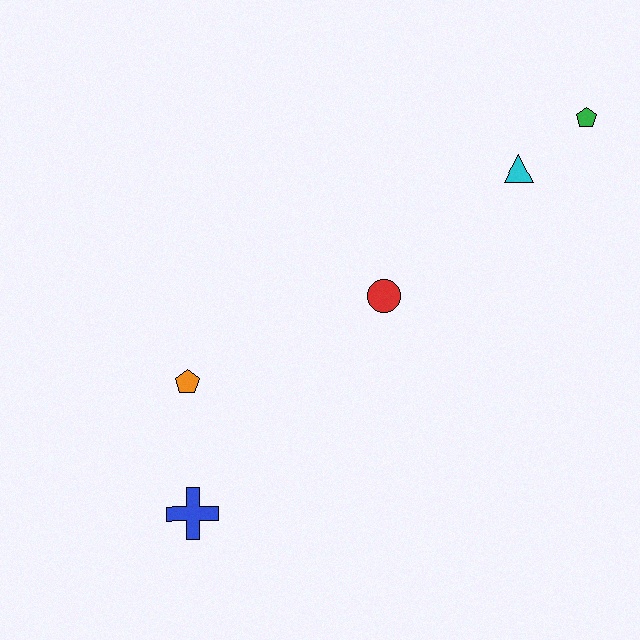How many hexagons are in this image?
There are no hexagons.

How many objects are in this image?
There are 5 objects.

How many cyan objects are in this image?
There is 1 cyan object.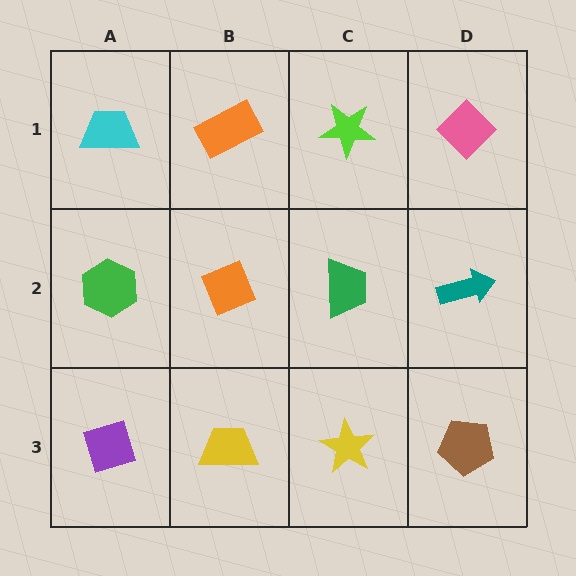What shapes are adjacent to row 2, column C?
A lime star (row 1, column C), a yellow star (row 3, column C), an orange diamond (row 2, column B), a teal arrow (row 2, column D).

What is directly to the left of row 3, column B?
A purple diamond.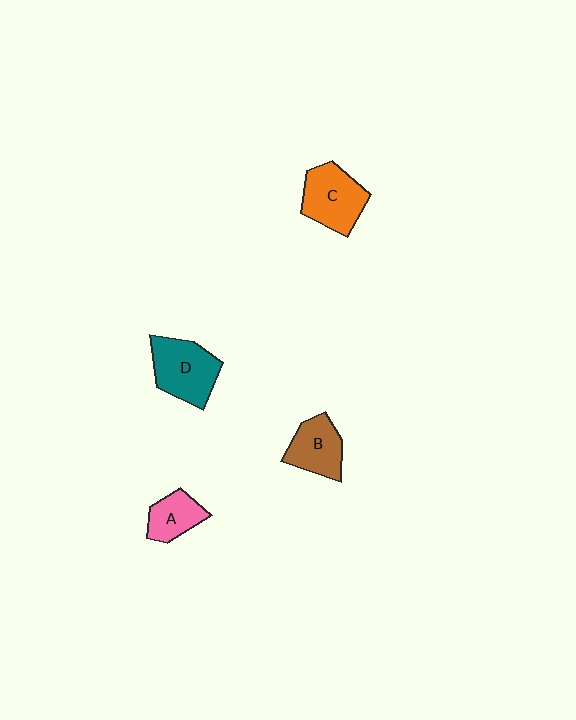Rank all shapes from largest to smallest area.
From largest to smallest: D (teal), C (orange), B (brown), A (pink).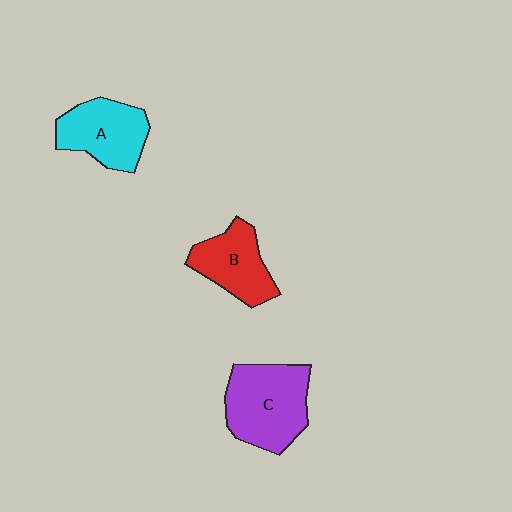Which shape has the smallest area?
Shape B (red).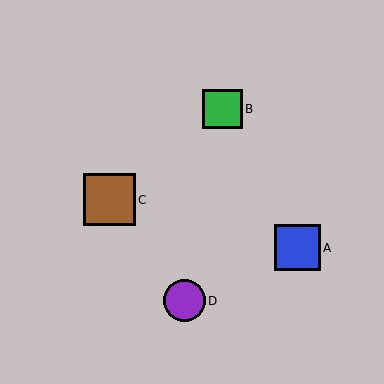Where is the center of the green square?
The center of the green square is at (223, 109).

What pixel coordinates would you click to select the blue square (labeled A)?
Click at (297, 248) to select the blue square A.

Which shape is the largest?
The brown square (labeled C) is the largest.